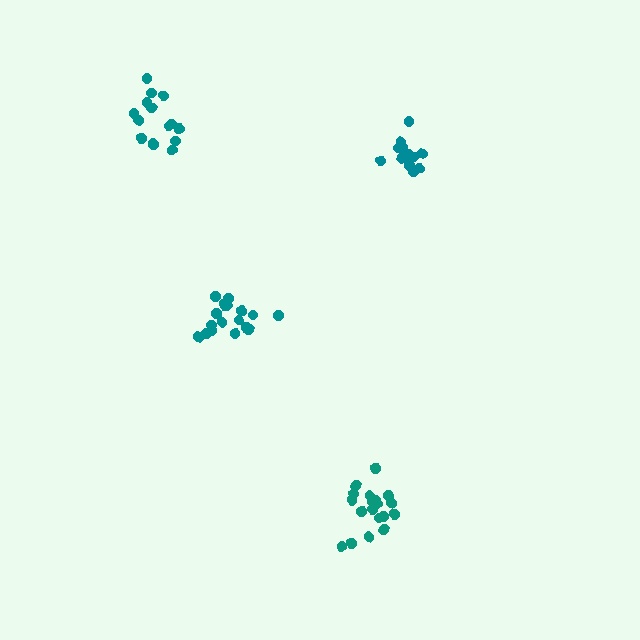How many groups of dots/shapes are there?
There are 4 groups.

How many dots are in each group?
Group 1: 19 dots, Group 2: 13 dots, Group 3: 19 dots, Group 4: 15 dots (66 total).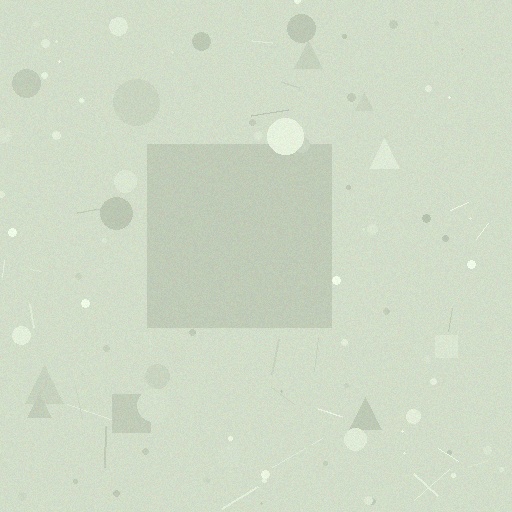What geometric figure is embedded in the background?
A square is embedded in the background.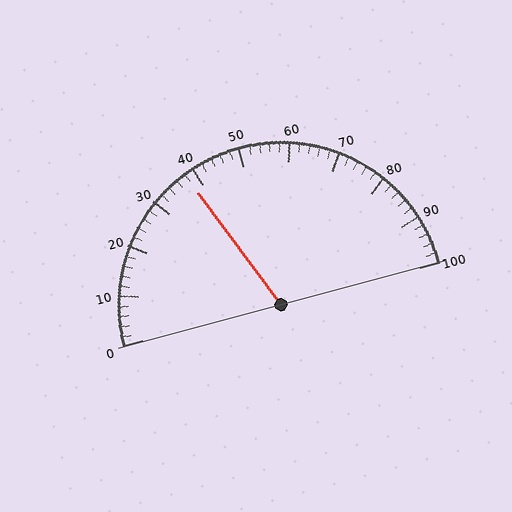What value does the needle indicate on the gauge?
The needle indicates approximately 38.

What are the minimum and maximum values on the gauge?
The gauge ranges from 0 to 100.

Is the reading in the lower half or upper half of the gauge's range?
The reading is in the lower half of the range (0 to 100).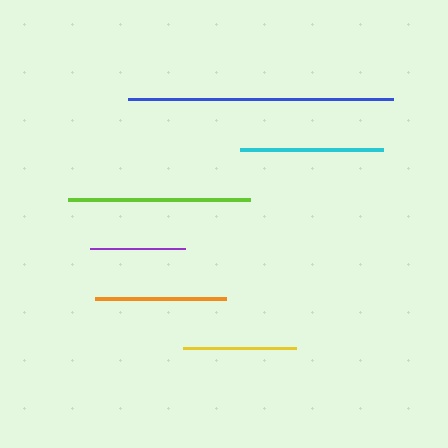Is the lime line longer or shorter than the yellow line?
The lime line is longer than the yellow line.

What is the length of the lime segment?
The lime segment is approximately 182 pixels long.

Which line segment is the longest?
The blue line is the longest at approximately 264 pixels.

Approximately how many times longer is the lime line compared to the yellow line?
The lime line is approximately 1.6 times the length of the yellow line.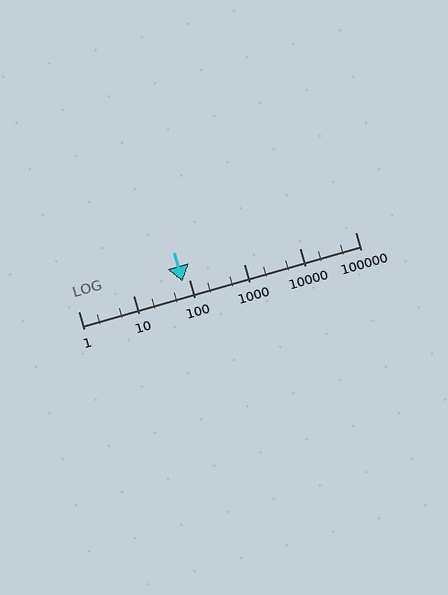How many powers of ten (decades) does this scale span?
The scale spans 5 decades, from 1 to 100000.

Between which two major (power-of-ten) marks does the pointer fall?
The pointer is between 10 and 100.